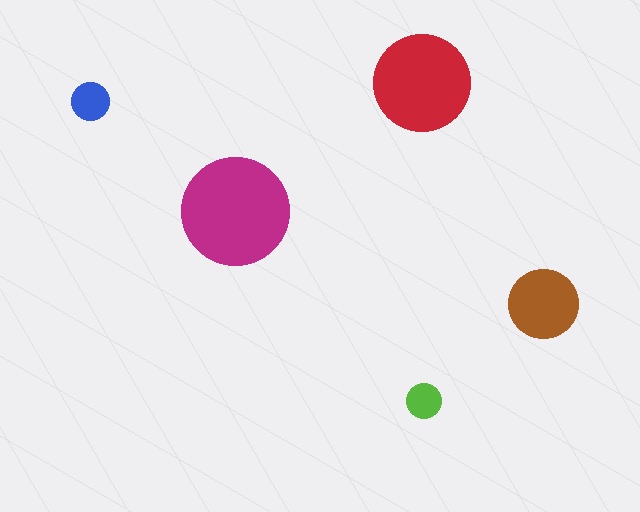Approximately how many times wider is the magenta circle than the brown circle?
About 1.5 times wider.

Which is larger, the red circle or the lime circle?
The red one.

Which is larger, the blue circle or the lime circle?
The blue one.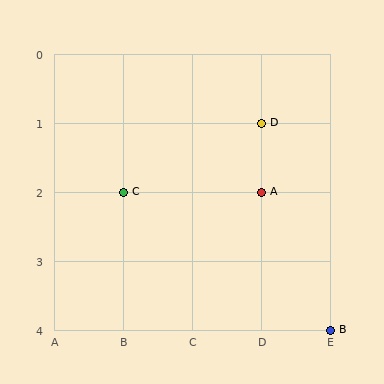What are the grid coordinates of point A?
Point A is at grid coordinates (D, 2).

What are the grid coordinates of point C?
Point C is at grid coordinates (B, 2).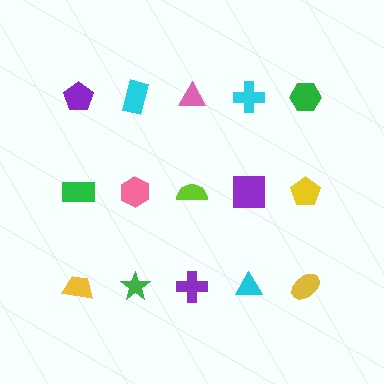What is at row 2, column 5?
A yellow pentagon.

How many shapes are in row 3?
5 shapes.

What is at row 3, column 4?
A cyan triangle.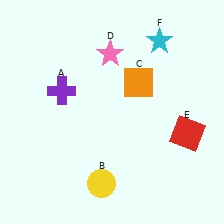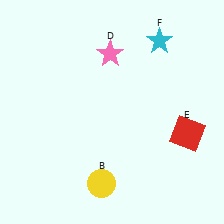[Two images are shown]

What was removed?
The purple cross (A), the orange square (C) were removed in Image 2.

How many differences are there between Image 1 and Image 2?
There are 2 differences between the two images.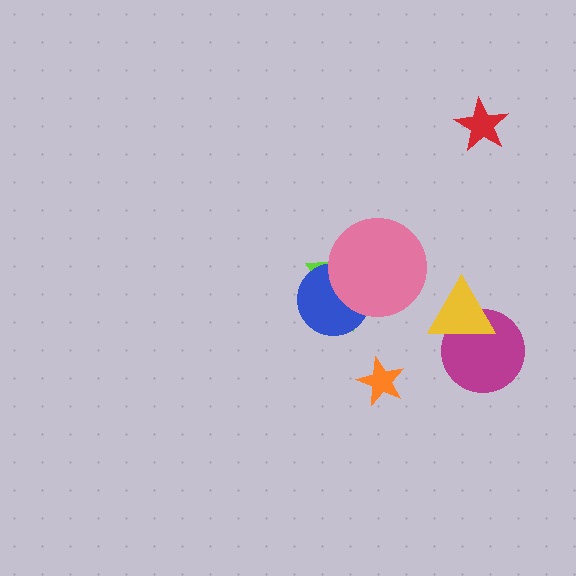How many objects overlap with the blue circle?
2 objects overlap with the blue circle.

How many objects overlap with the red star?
0 objects overlap with the red star.